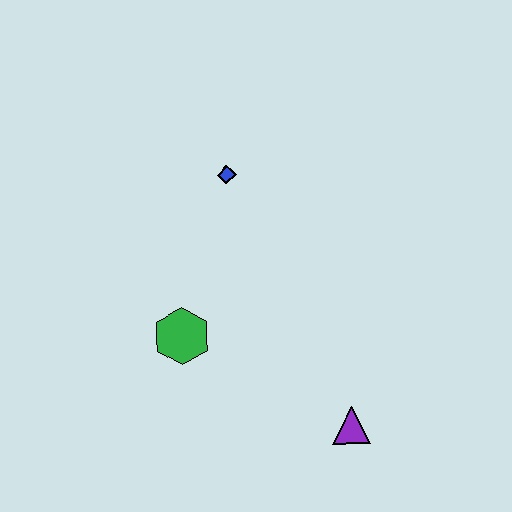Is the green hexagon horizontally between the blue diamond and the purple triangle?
No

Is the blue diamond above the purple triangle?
Yes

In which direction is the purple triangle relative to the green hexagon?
The purple triangle is to the right of the green hexagon.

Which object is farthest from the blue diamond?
The purple triangle is farthest from the blue diamond.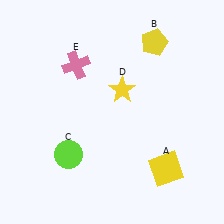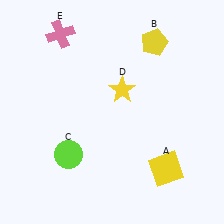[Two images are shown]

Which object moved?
The pink cross (E) moved up.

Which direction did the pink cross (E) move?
The pink cross (E) moved up.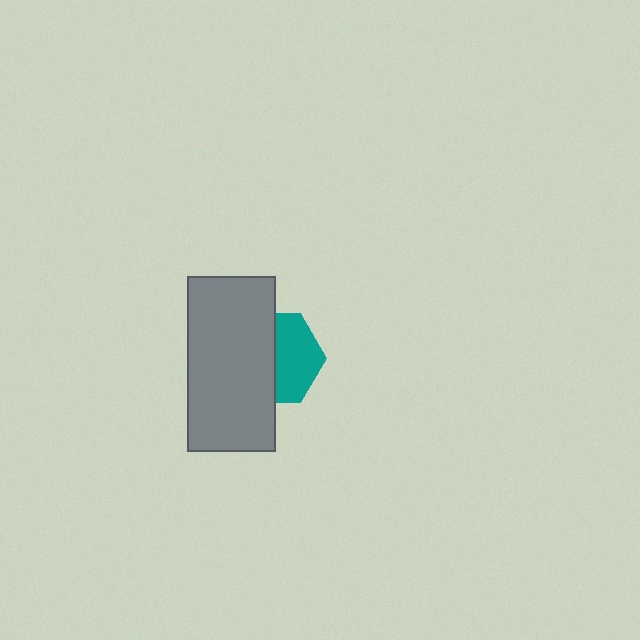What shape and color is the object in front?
The object in front is a gray rectangle.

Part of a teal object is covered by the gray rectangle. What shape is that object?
It is a hexagon.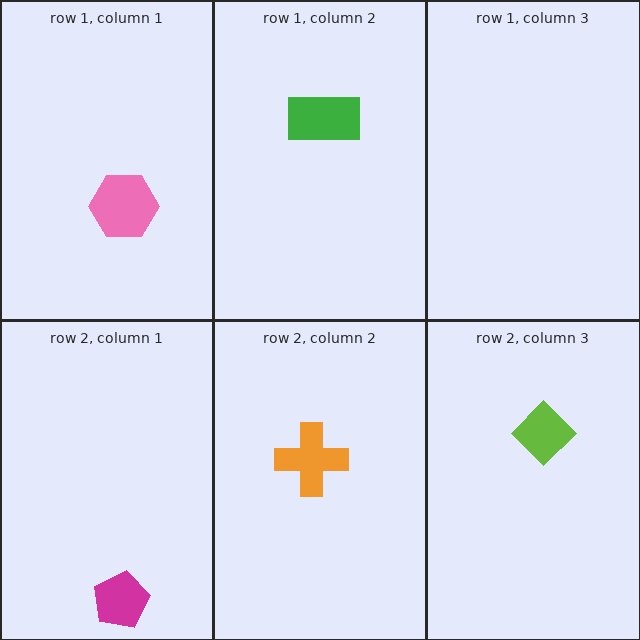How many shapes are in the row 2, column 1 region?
1.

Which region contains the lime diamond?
The row 2, column 3 region.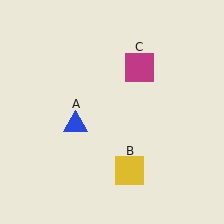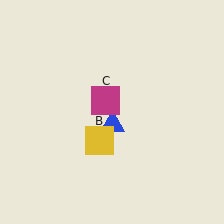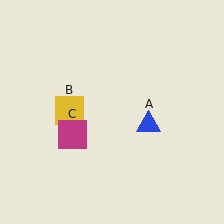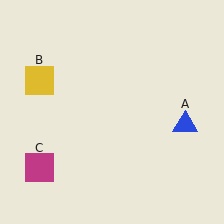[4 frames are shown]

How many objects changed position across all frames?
3 objects changed position: blue triangle (object A), yellow square (object B), magenta square (object C).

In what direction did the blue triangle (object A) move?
The blue triangle (object A) moved right.